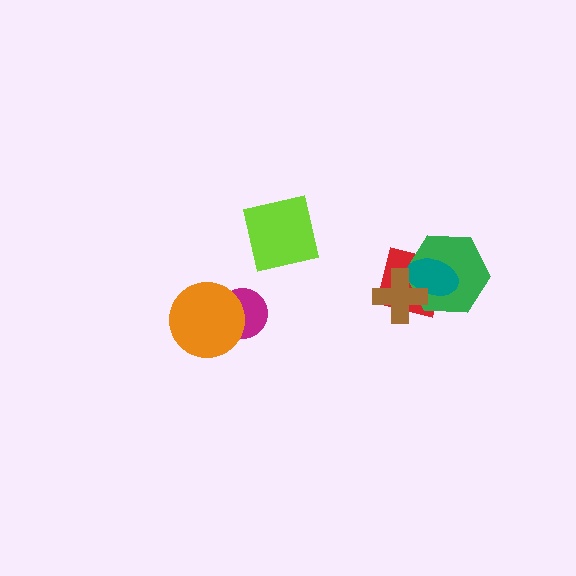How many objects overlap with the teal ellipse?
3 objects overlap with the teal ellipse.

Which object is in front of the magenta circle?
The orange circle is in front of the magenta circle.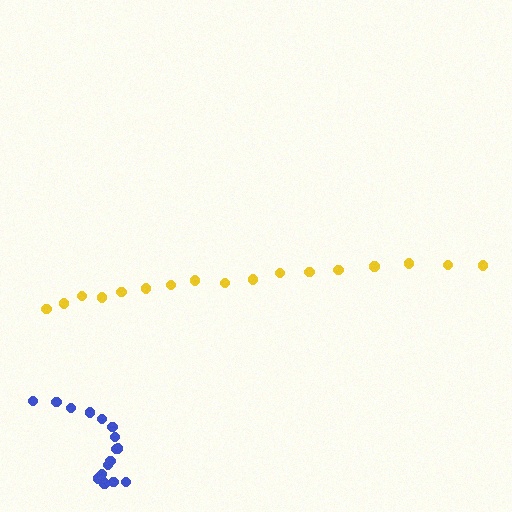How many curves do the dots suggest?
There are 2 distinct paths.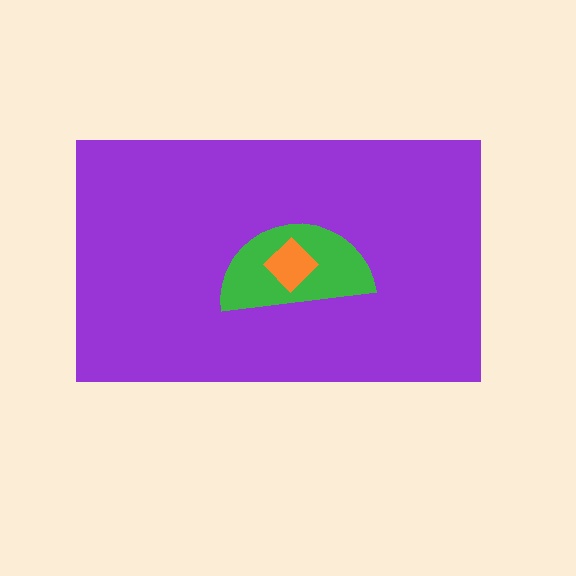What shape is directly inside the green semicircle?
The orange diamond.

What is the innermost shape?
The orange diamond.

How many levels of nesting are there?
3.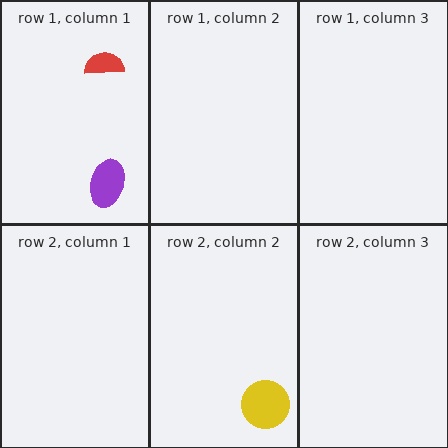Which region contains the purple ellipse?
The row 1, column 1 region.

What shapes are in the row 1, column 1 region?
The red semicircle, the purple ellipse.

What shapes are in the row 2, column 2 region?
The yellow circle.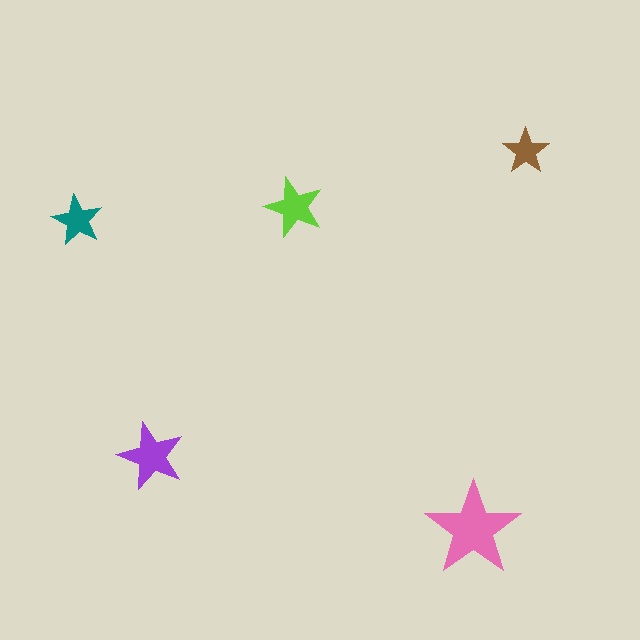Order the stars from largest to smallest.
the pink one, the purple one, the lime one, the teal one, the brown one.